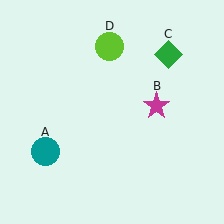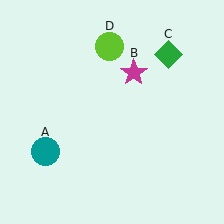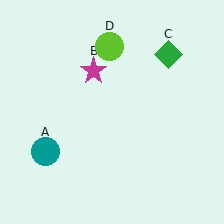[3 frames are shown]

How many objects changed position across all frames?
1 object changed position: magenta star (object B).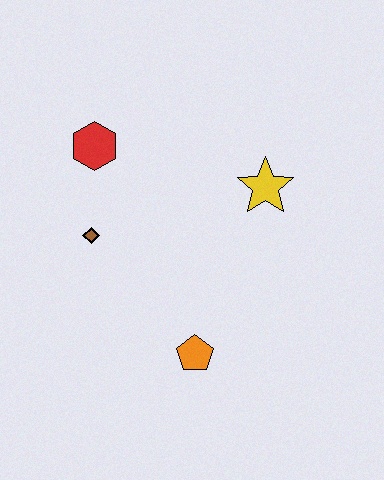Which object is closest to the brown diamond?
The red hexagon is closest to the brown diamond.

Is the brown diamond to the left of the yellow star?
Yes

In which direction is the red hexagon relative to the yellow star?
The red hexagon is to the left of the yellow star.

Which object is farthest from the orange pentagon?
The red hexagon is farthest from the orange pentagon.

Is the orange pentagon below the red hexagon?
Yes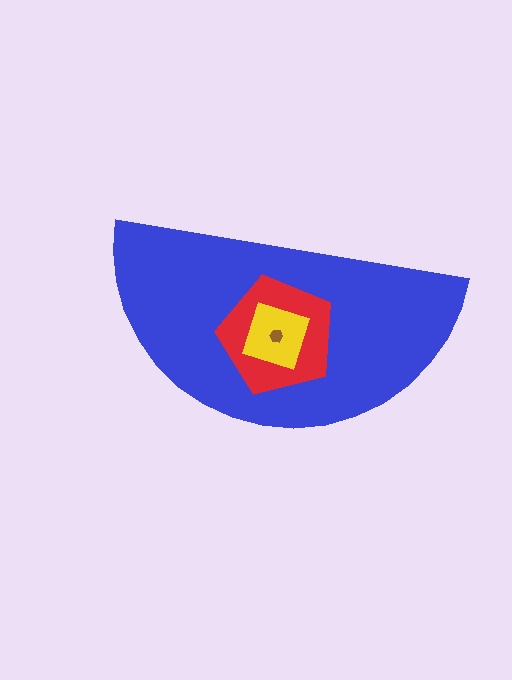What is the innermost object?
The brown hexagon.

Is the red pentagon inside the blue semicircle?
Yes.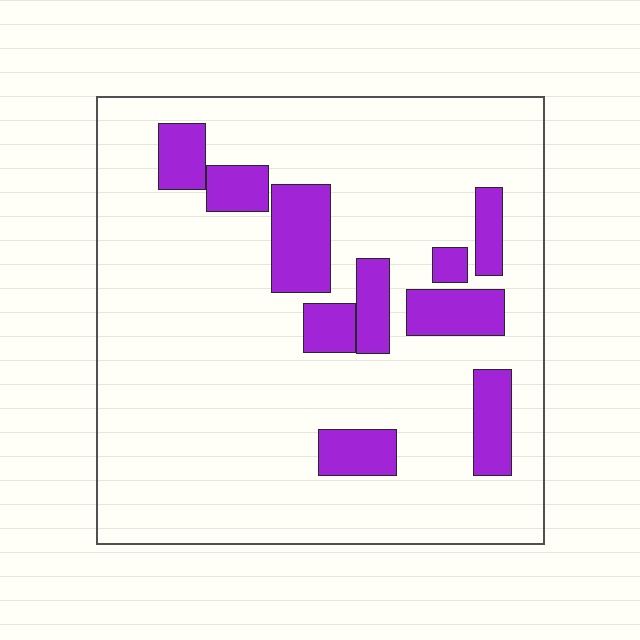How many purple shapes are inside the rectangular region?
10.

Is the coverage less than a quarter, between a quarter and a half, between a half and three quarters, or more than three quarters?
Less than a quarter.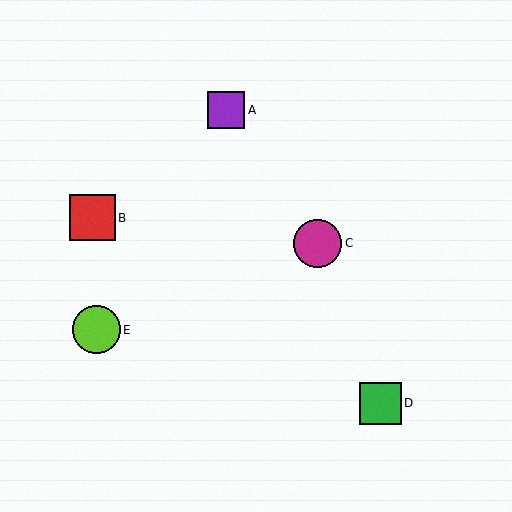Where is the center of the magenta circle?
The center of the magenta circle is at (318, 243).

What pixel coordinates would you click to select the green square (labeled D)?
Click at (380, 403) to select the green square D.